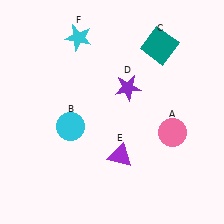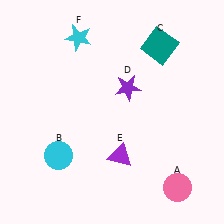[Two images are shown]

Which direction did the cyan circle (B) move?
The cyan circle (B) moved down.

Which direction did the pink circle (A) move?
The pink circle (A) moved down.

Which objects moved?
The objects that moved are: the pink circle (A), the cyan circle (B).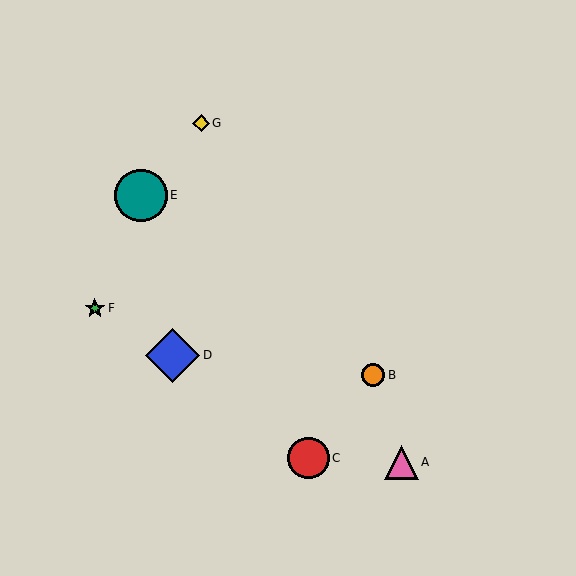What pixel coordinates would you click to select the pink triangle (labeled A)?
Click at (401, 462) to select the pink triangle A.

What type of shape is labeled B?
Shape B is an orange circle.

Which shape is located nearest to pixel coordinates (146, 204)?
The teal circle (labeled E) at (141, 195) is nearest to that location.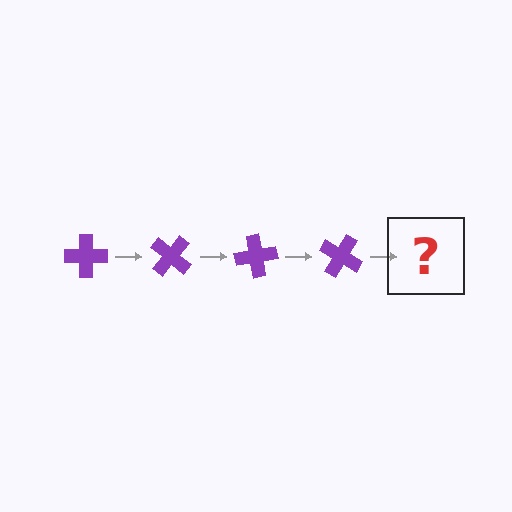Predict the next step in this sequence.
The next step is a purple cross rotated 160 degrees.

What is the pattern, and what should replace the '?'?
The pattern is that the cross rotates 40 degrees each step. The '?' should be a purple cross rotated 160 degrees.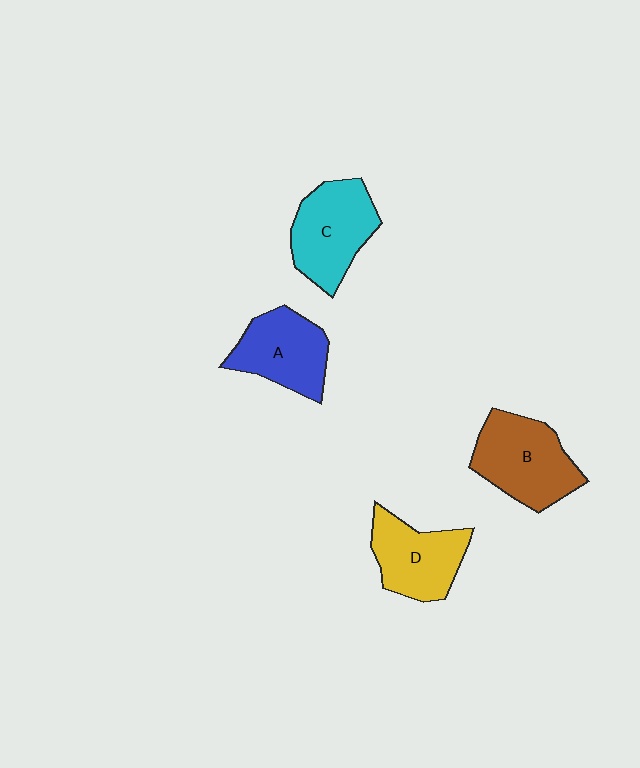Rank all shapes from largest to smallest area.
From largest to smallest: B (brown), C (cyan), D (yellow), A (blue).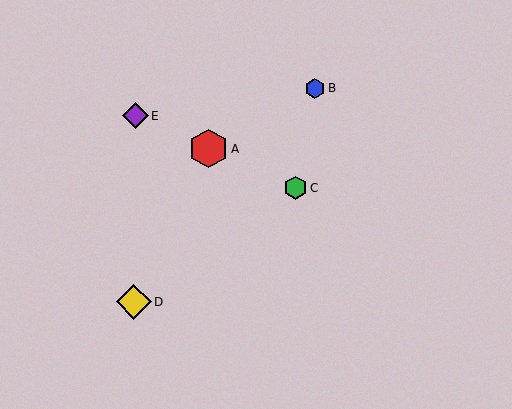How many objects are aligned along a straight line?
3 objects (A, C, E) are aligned along a straight line.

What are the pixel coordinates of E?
Object E is at (136, 116).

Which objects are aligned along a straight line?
Objects A, C, E are aligned along a straight line.